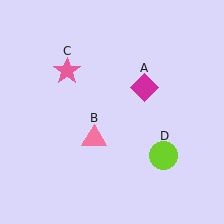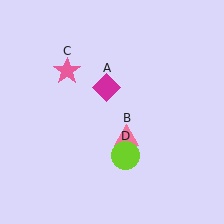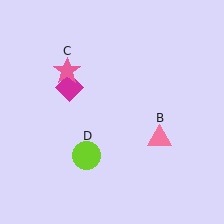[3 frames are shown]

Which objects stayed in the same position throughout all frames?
Pink star (object C) remained stationary.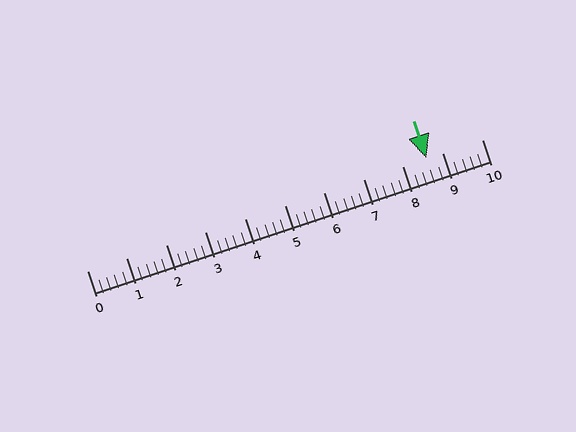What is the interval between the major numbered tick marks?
The major tick marks are spaced 1 units apart.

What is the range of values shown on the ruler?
The ruler shows values from 0 to 10.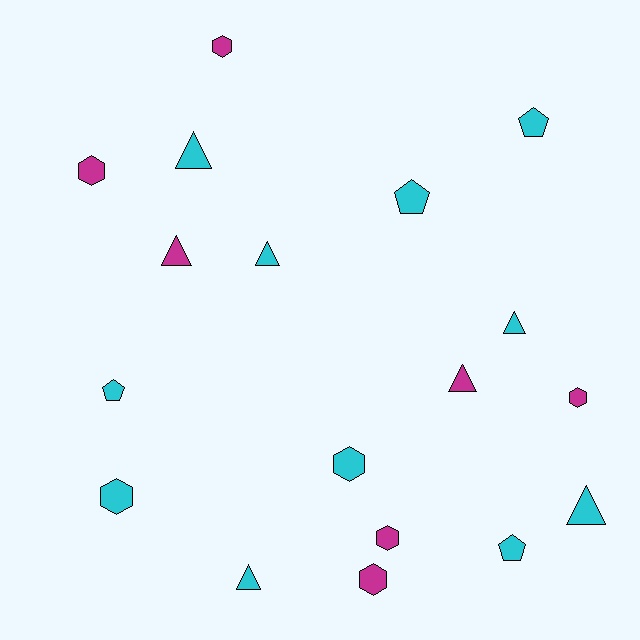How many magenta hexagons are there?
There are 5 magenta hexagons.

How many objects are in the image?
There are 18 objects.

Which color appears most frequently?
Cyan, with 11 objects.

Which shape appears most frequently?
Triangle, with 7 objects.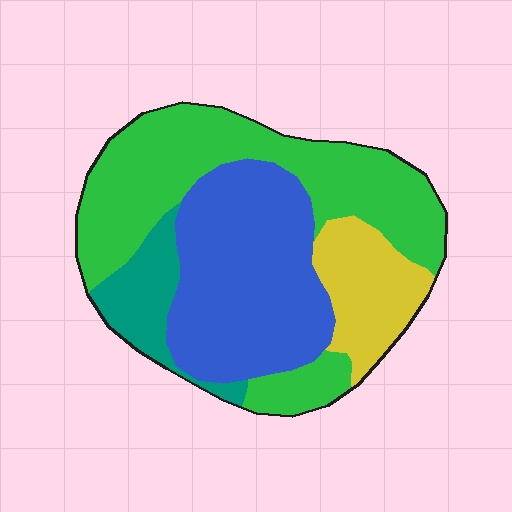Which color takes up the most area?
Green, at roughly 40%.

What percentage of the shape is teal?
Teal covers 10% of the shape.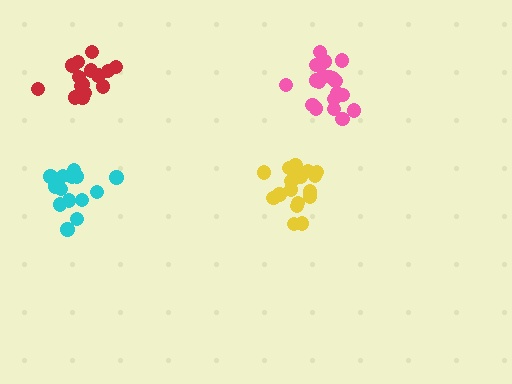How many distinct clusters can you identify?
There are 4 distinct clusters.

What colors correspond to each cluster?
The clusters are colored: cyan, yellow, pink, red.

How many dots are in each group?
Group 1: 14 dots, Group 2: 18 dots, Group 3: 20 dots, Group 4: 15 dots (67 total).